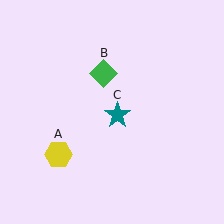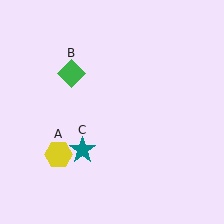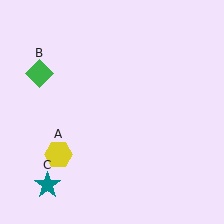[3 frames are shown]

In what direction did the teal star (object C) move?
The teal star (object C) moved down and to the left.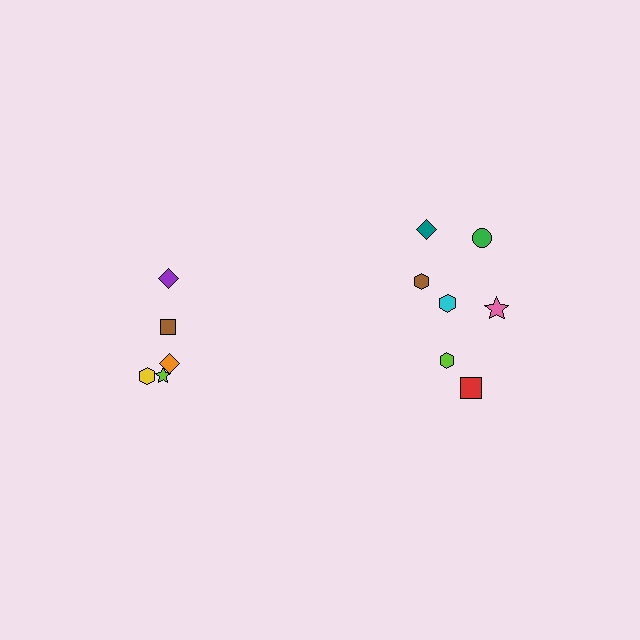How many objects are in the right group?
There are 7 objects.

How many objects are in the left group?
There are 5 objects.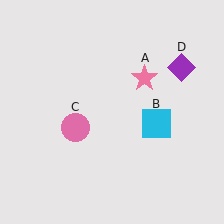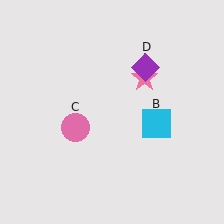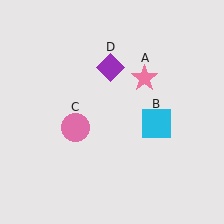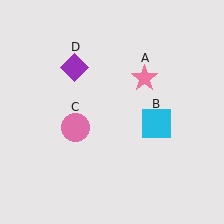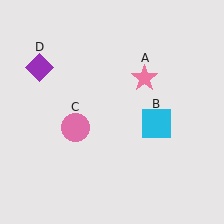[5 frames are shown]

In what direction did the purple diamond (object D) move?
The purple diamond (object D) moved left.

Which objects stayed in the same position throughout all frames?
Pink star (object A) and cyan square (object B) and pink circle (object C) remained stationary.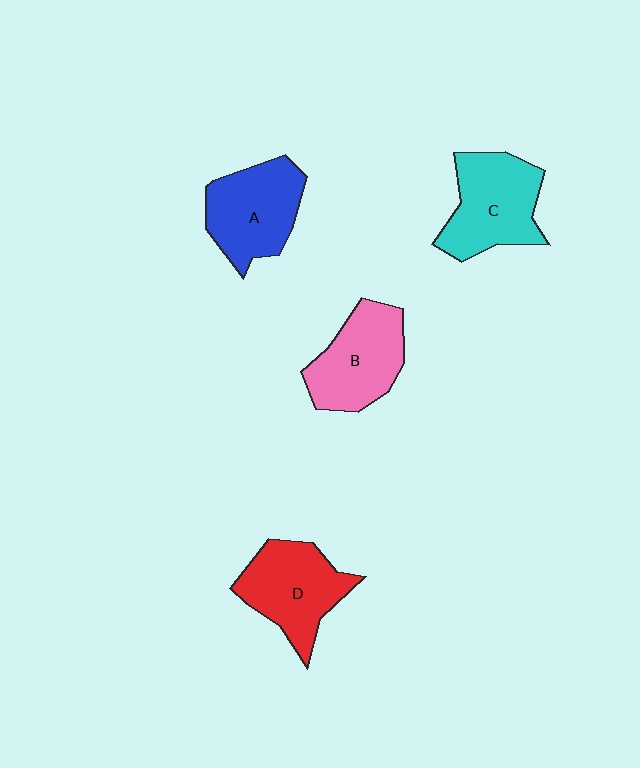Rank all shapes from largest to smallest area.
From largest to smallest: C (cyan), D (red), A (blue), B (pink).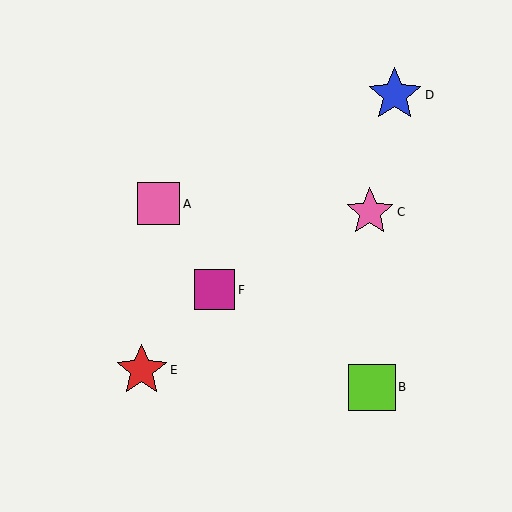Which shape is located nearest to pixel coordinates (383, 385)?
The lime square (labeled B) at (372, 387) is nearest to that location.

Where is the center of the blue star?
The center of the blue star is at (395, 95).